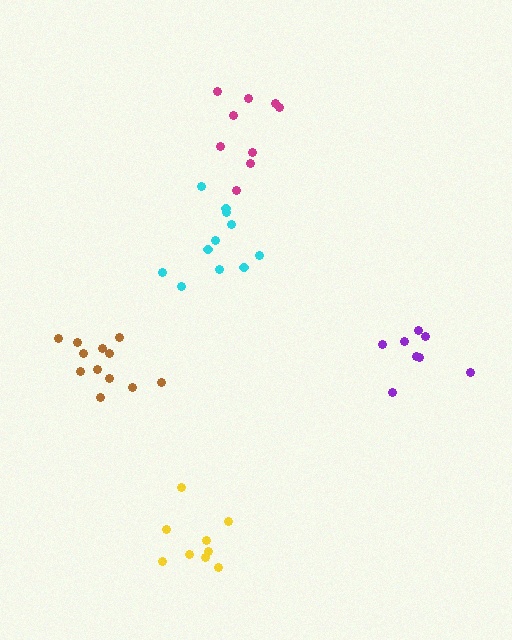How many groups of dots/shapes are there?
There are 5 groups.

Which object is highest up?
The magenta cluster is topmost.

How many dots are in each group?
Group 1: 9 dots, Group 2: 8 dots, Group 3: 12 dots, Group 4: 11 dots, Group 5: 9 dots (49 total).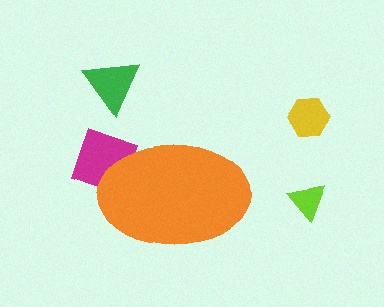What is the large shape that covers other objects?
An orange ellipse.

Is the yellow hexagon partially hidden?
No, the yellow hexagon is fully visible.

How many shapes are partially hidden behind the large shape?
1 shape is partially hidden.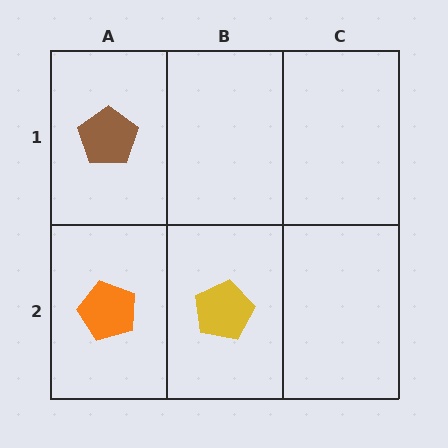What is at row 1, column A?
A brown pentagon.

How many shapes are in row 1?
1 shape.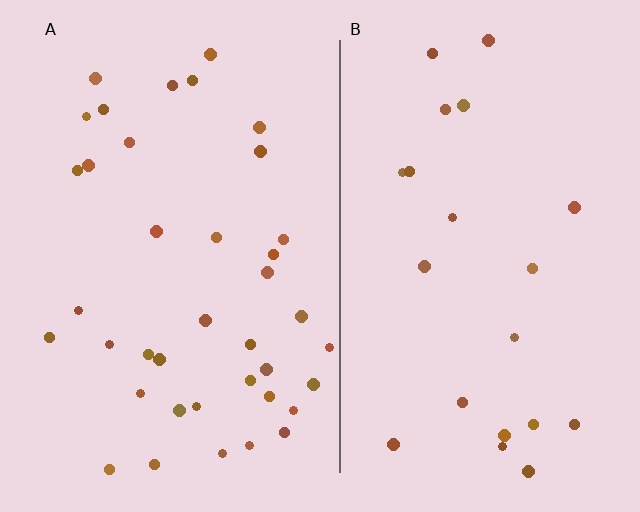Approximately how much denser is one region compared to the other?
Approximately 1.8× — region A over region B.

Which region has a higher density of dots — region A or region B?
A (the left).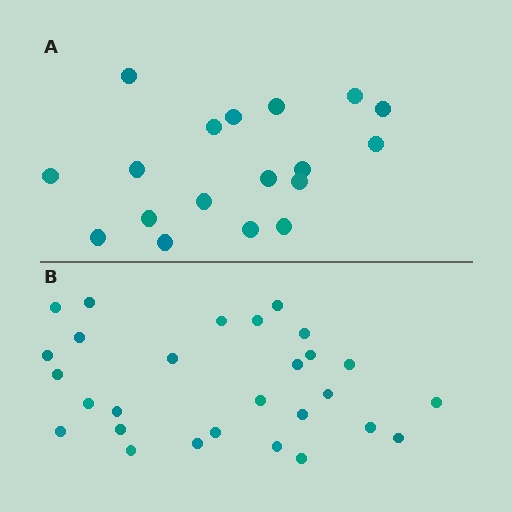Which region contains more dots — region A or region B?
Region B (the bottom region) has more dots.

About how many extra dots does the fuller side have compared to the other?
Region B has roughly 10 or so more dots than region A.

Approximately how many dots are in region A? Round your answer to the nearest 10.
About 20 dots. (The exact count is 18, which rounds to 20.)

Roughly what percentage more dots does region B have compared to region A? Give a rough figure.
About 55% more.